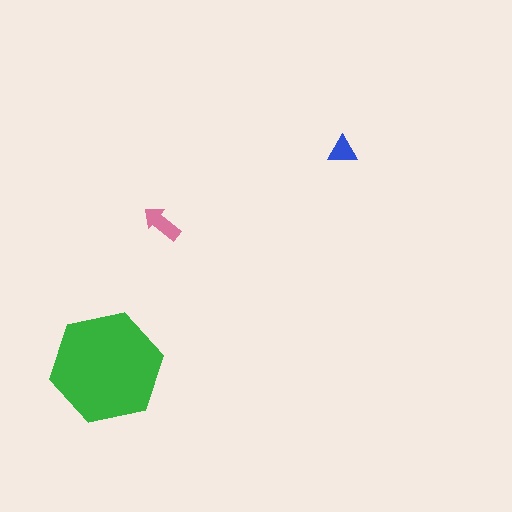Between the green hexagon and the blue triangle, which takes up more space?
The green hexagon.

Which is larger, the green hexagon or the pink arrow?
The green hexagon.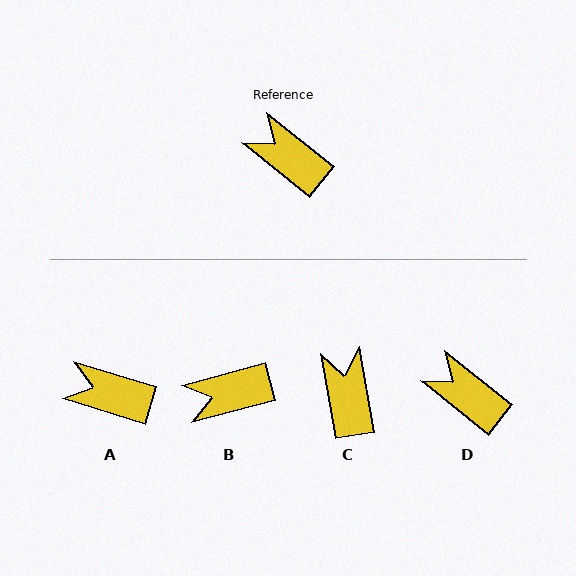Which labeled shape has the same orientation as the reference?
D.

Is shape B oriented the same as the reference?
No, it is off by about 54 degrees.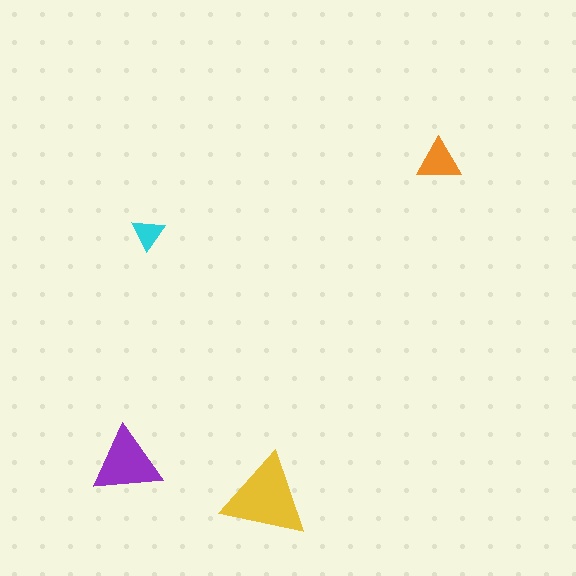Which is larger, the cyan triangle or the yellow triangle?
The yellow one.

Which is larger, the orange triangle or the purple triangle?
The purple one.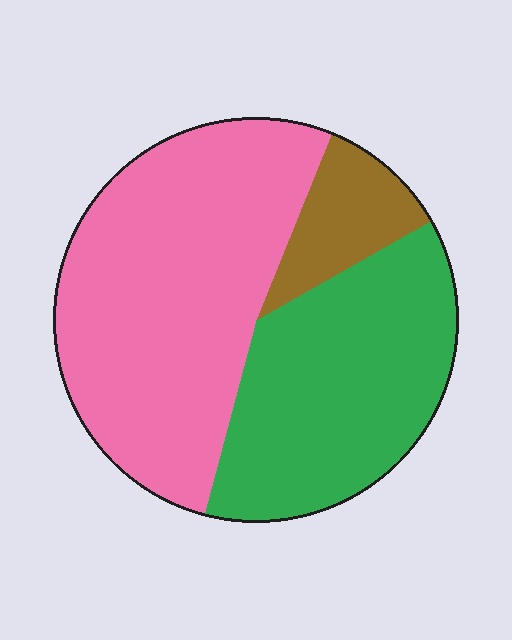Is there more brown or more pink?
Pink.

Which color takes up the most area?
Pink, at roughly 50%.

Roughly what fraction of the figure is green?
Green covers around 35% of the figure.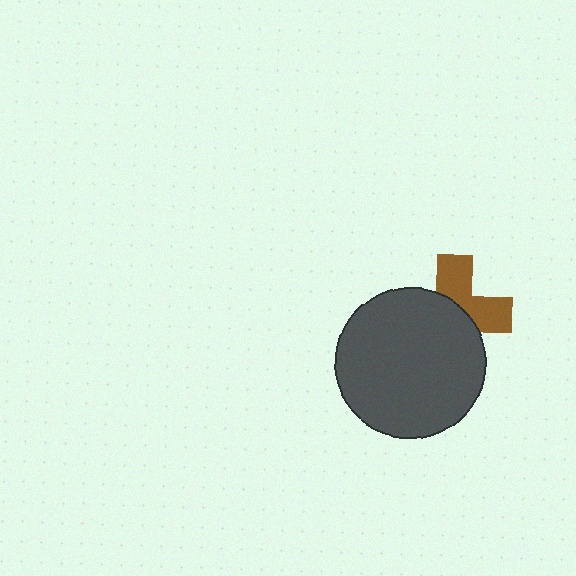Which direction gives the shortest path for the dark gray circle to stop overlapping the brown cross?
Moving toward the lower-left gives the shortest separation.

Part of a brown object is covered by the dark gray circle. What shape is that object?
It is a cross.